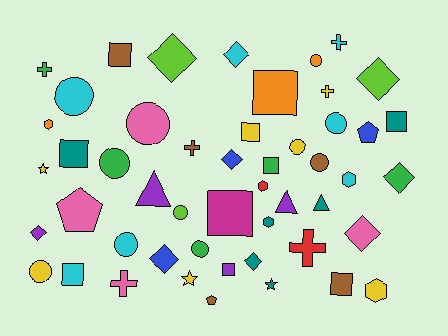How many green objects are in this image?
There are 5 green objects.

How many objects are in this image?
There are 50 objects.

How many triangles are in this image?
There are 3 triangles.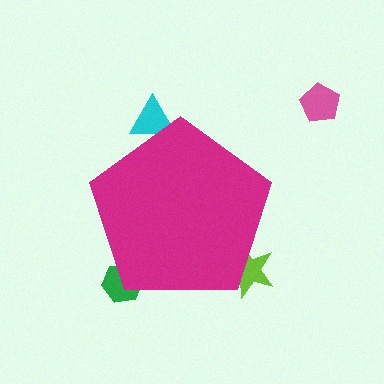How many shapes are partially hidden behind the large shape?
3 shapes are partially hidden.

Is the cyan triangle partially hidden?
Yes, the cyan triangle is partially hidden behind the magenta pentagon.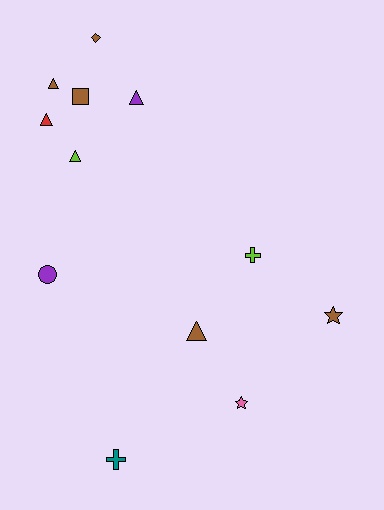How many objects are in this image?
There are 12 objects.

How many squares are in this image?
There is 1 square.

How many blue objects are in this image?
There are no blue objects.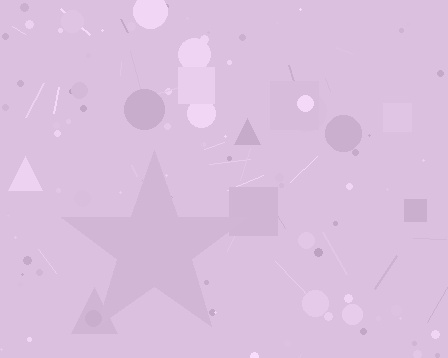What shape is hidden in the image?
A star is hidden in the image.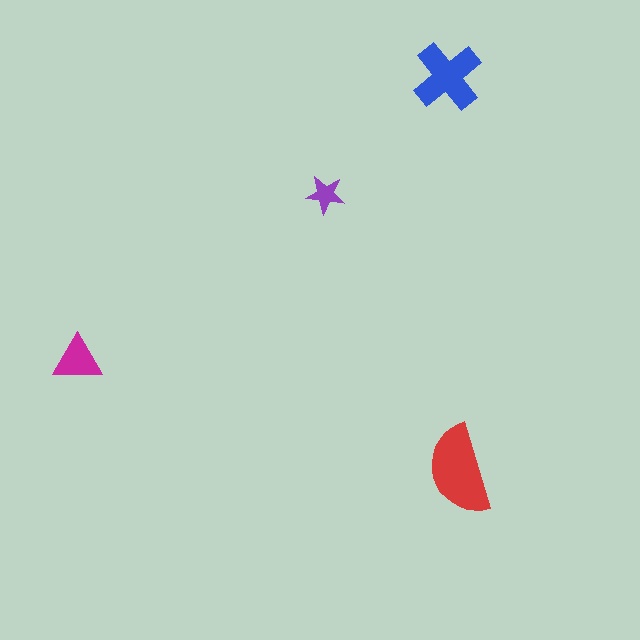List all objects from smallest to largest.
The purple star, the magenta triangle, the blue cross, the red semicircle.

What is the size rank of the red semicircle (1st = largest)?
1st.